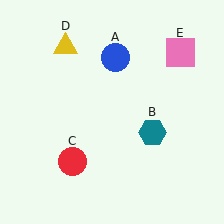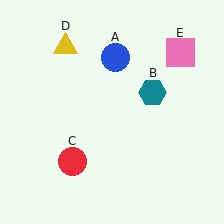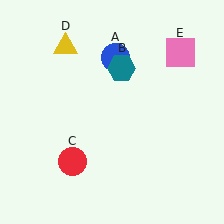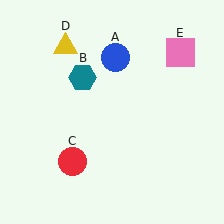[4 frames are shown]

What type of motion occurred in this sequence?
The teal hexagon (object B) rotated counterclockwise around the center of the scene.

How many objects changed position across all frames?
1 object changed position: teal hexagon (object B).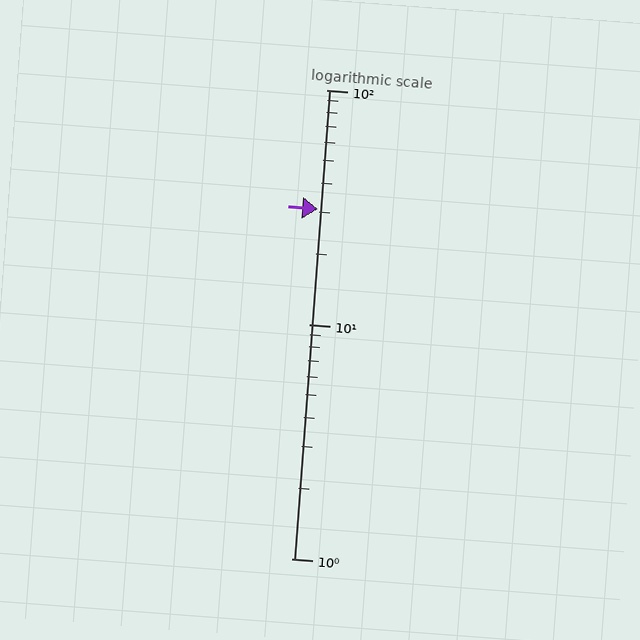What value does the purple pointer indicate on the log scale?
The pointer indicates approximately 31.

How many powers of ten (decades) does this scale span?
The scale spans 2 decades, from 1 to 100.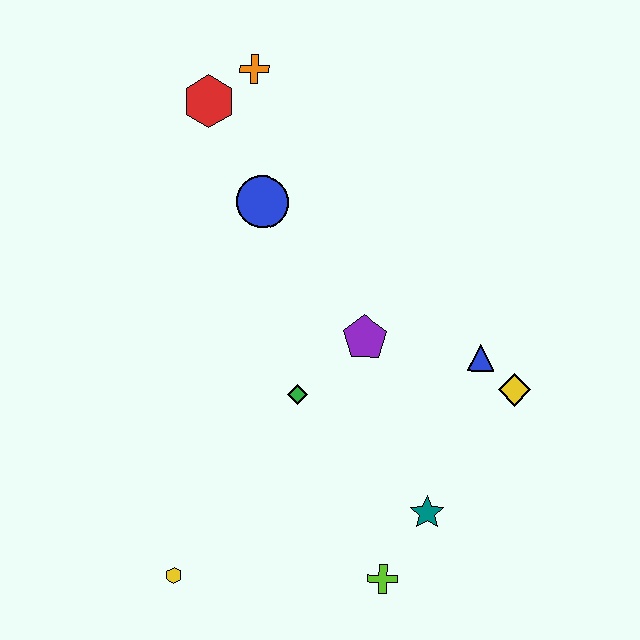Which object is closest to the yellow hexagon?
The lime cross is closest to the yellow hexagon.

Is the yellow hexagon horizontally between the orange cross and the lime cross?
No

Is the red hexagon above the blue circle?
Yes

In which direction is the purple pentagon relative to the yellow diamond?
The purple pentagon is to the left of the yellow diamond.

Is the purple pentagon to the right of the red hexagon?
Yes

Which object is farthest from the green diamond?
The orange cross is farthest from the green diamond.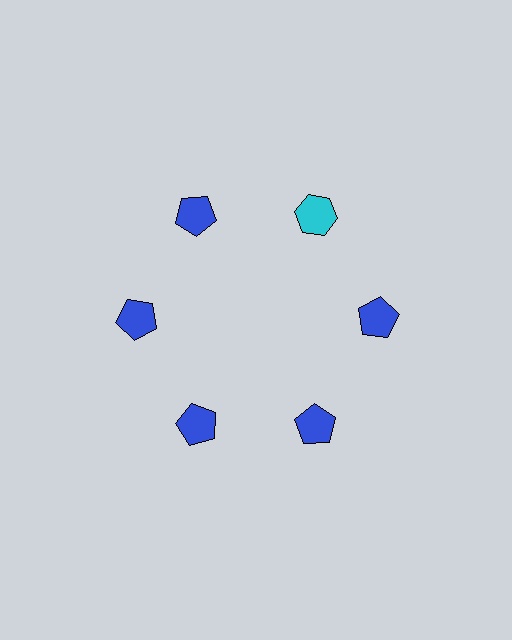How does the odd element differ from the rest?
It differs in both color (cyan instead of blue) and shape (hexagon instead of pentagon).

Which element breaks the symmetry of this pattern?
The cyan hexagon at roughly the 1 o'clock position breaks the symmetry. All other shapes are blue pentagons.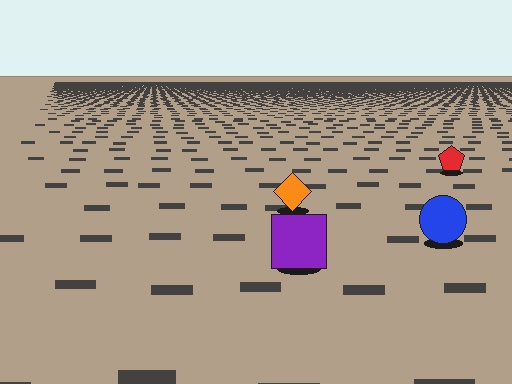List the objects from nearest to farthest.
From nearest to farthest: the purple square, the blue circle, the orange diamond, the red pentagon.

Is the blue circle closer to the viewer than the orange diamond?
Yes. The blue circle is closer — you can tell from the texture gradient: the ground texture is coarser near it.